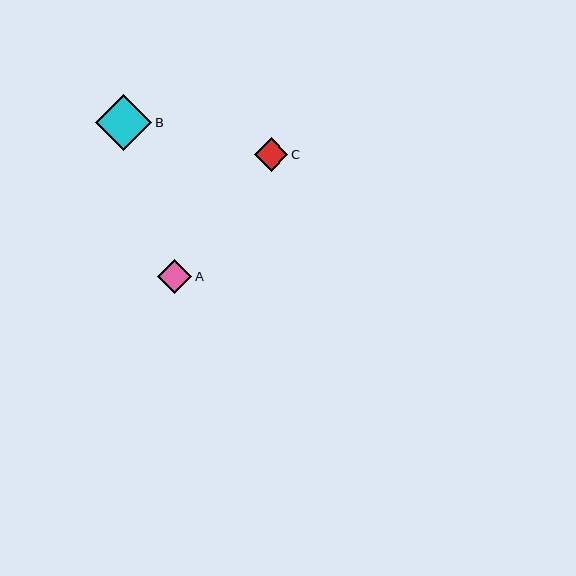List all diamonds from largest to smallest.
From largest to smallest: B, C, A.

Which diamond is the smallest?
Diamond A is the smallest with a size of approximately 34 pixels.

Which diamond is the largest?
Diamond B is the largest with a size of approximately 56 pixels.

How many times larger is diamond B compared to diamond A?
Diamond B is approximately 1.7 times the size of diamond A.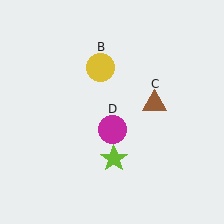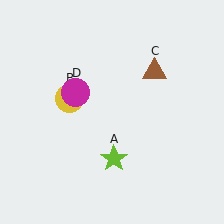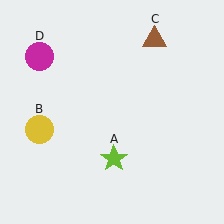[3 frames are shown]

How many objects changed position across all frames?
3 objects changed position: yellow circle (object B), brown triangle (object C), magenta circle (object D).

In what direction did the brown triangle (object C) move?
The brown triangle (object C) moved up.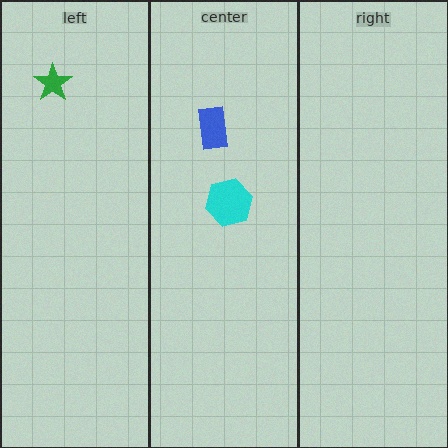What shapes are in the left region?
The green star.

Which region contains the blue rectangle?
The center region.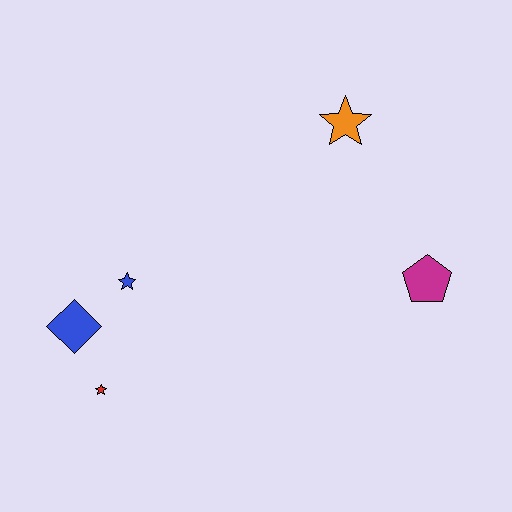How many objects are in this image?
There are 5 objects.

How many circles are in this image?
There are no circles.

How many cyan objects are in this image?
There are no cyan objects.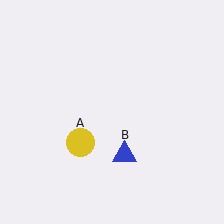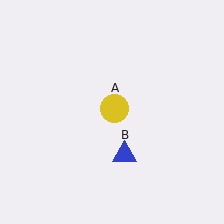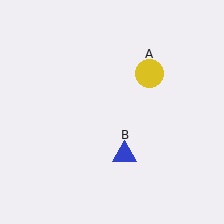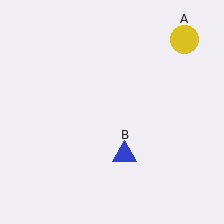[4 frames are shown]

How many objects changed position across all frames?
1 object changed position: yellow circle (object A).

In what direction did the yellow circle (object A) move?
The yellow circle (object A) moved up and to the right.